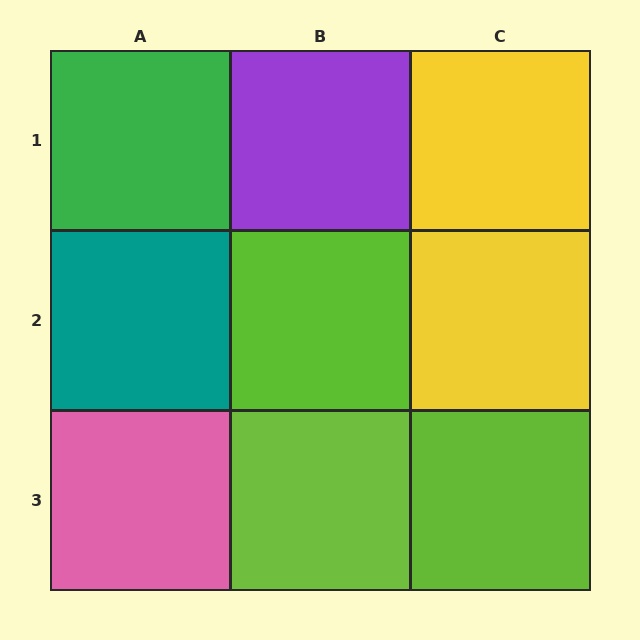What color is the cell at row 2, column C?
Yellow.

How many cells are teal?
1 cell is teal.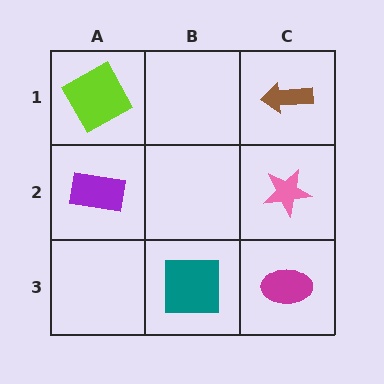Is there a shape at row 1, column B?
No, that cell is empty.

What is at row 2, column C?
A pink star.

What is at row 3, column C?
A magenta ellipse.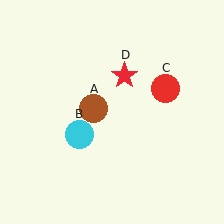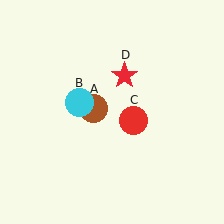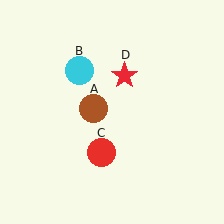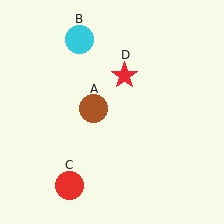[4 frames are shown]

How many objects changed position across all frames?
2 objects changed position: cyan circle (object B), red circle (object C).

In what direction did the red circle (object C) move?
The red circle (object C) moved down and to the left.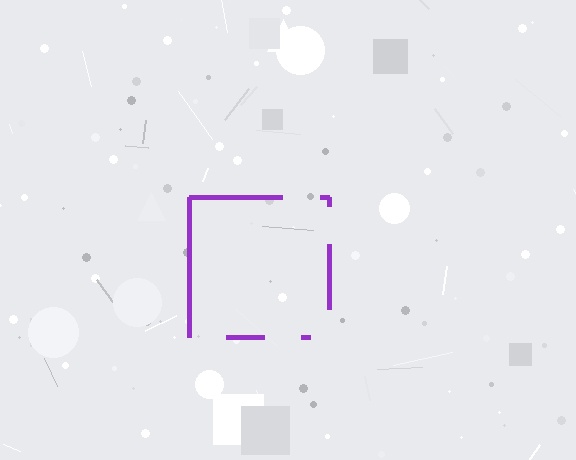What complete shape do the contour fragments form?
The contour fragments form a square.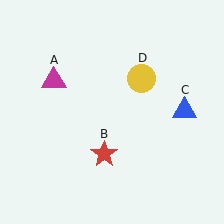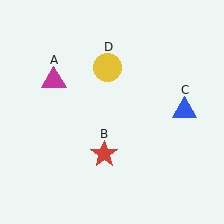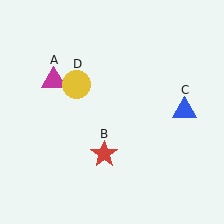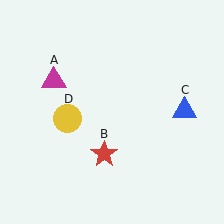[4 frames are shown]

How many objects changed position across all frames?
1 object changed position: yellow circle (object D).